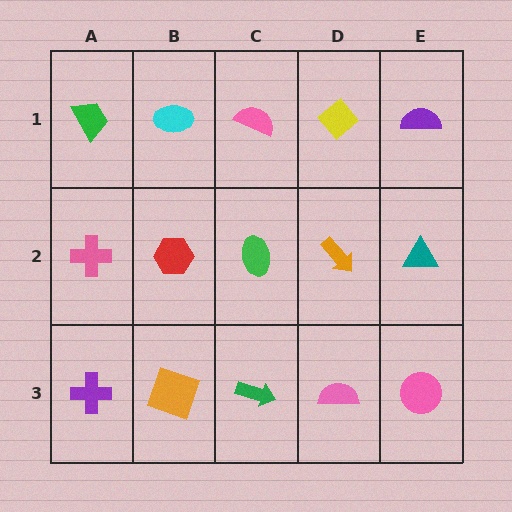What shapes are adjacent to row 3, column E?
A teal triangle (row 2, column E), a pink semicircle (row 3, column D).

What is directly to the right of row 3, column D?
A pink circle.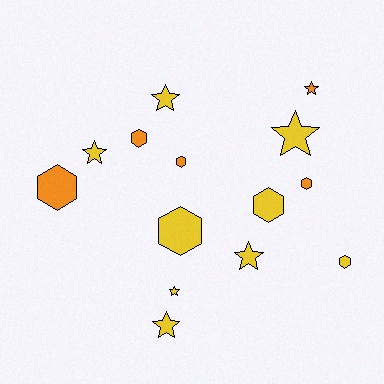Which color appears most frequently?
Yellow, with 9 objects.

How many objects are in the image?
There are 14 objects.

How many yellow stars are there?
There are 6 yellow stars.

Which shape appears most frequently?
Star, with 7 objects.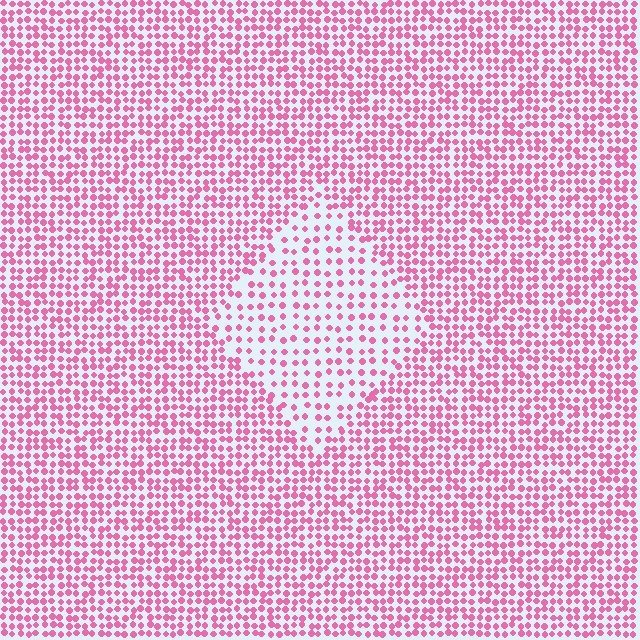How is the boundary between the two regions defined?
The boundary is defined by a change in element density (approximately 1.9x ratio). All elements are the same color, size, and shape.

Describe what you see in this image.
The image contains small pink elements arranged at two different densities. A diamond-shaped region is visible where the elements are less densely packed than the surrounding area.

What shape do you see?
I see a diamond.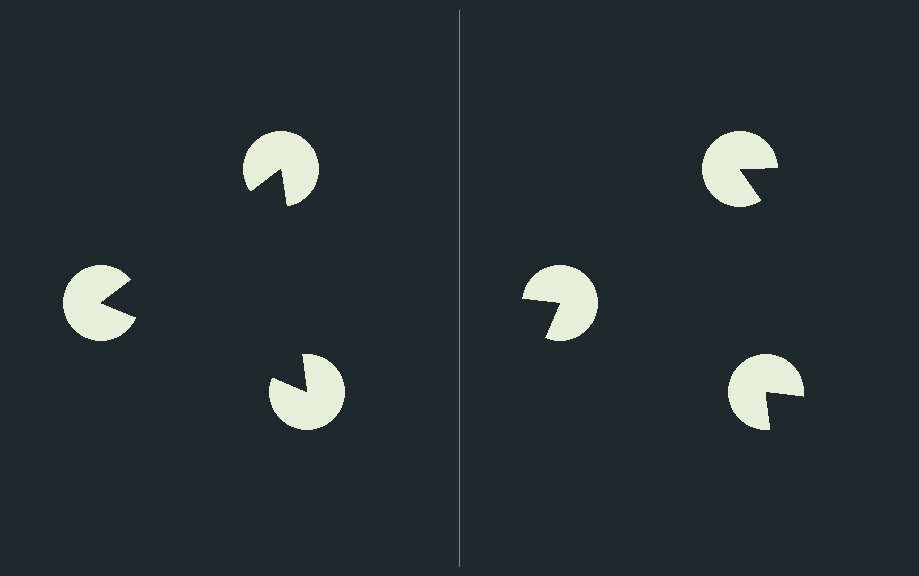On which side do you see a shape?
An illusory triangle appears on the left side. On the right side the wedge cuts are rotated, so no coherent shape forms.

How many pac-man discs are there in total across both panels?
6 — 3 on each side.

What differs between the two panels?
The pac-man discs are positioned identically on both sides; only the wedge orientations differ. On the left they align to a triangle; on the right they are misaligned.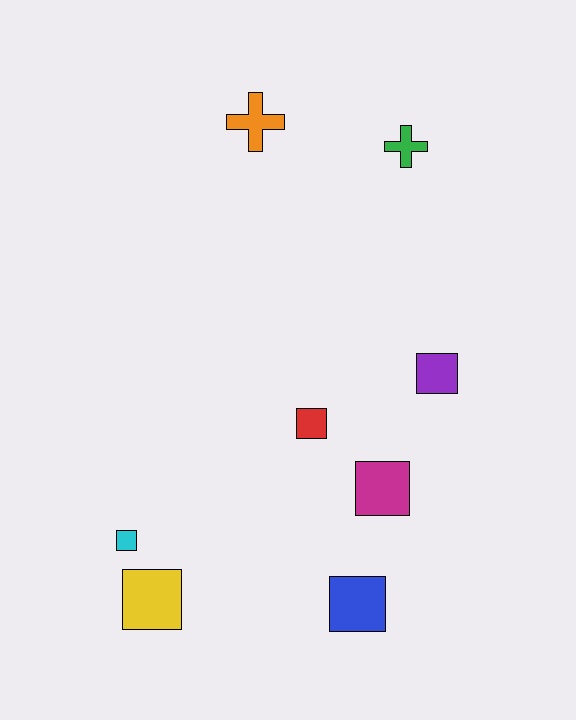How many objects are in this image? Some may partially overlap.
There are 8 objects.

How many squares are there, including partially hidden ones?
There are 6 squares.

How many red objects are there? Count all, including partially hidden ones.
There is 1 red object.